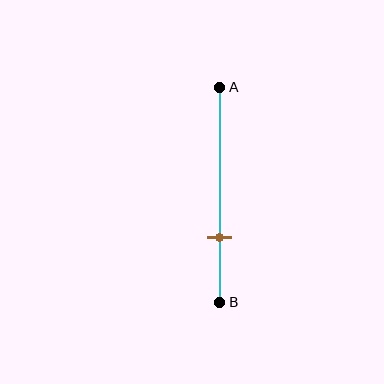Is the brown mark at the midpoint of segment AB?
No, the mark is at about 70% from A, not at the 50% midpoint.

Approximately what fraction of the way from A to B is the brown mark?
The brown mark is approximately 70% of the way from A to B.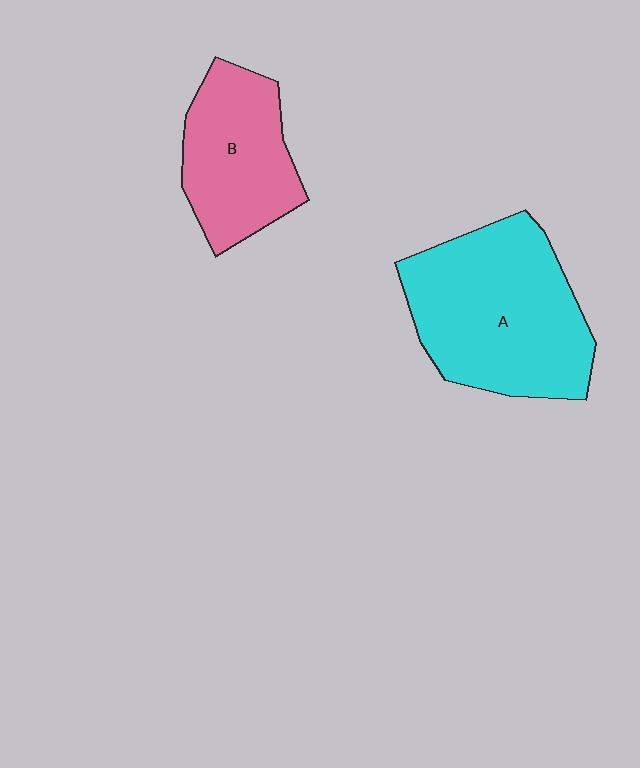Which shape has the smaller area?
Shape B (pink).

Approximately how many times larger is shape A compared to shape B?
Approximately 1.6 times.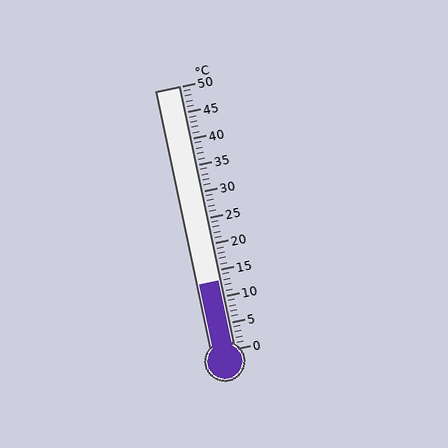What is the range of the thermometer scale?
The thermometer scale ranges from 0°C to 50°C.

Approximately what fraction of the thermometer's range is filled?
The thermometer is filled to approximately 25% of its range.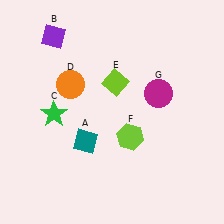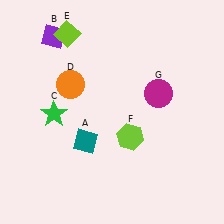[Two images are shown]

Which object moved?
The lime diamond (E) moved left.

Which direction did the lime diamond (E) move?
The lime diamond (E) moved left.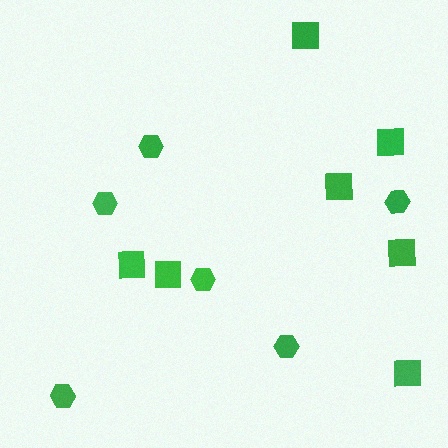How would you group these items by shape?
There are 2 groups: one group of squares (7) and one group of hexagons (6).